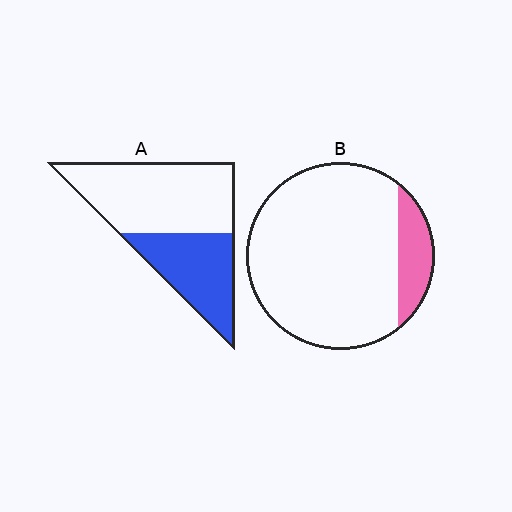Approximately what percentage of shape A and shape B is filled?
A is approximately 40% and B is approximately 15%.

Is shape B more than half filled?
No.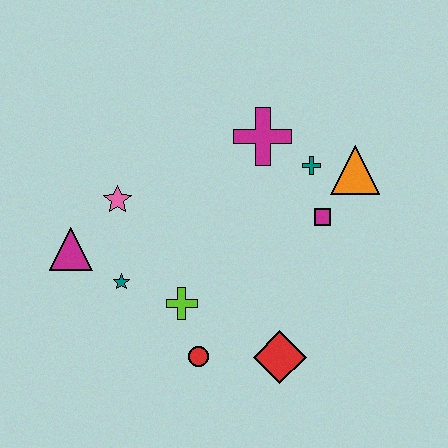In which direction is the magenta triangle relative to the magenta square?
The magenta triangle is to the left of the magenta square.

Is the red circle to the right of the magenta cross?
No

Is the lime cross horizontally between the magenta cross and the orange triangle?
No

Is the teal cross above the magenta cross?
No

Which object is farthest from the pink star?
The orange triangle is farthest from the pink star.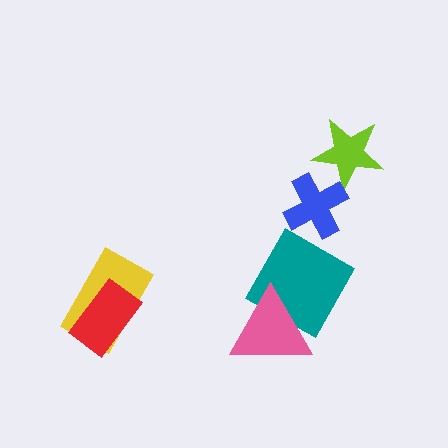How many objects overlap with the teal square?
1 object overlaps with the teal square.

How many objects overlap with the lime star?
1 object overlaps with the lime star.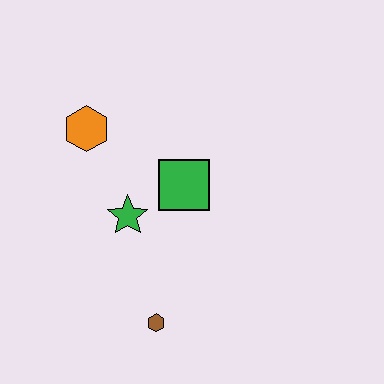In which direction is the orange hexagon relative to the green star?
The orange hexagon is above the green star.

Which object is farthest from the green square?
The brown hexagon is farthest from the green square.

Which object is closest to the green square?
The green star is closest to the green square.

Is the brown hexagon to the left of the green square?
Yes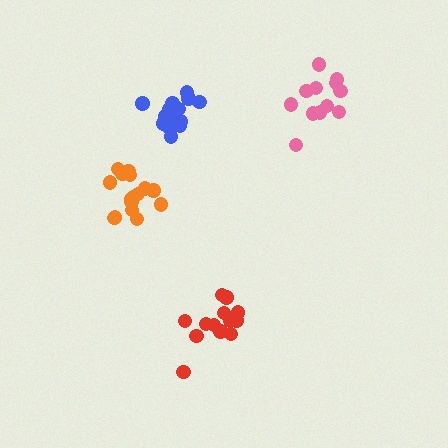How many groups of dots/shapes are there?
There are 4 groups.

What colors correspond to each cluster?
The clusters are colored: orange, pink, red, blue.